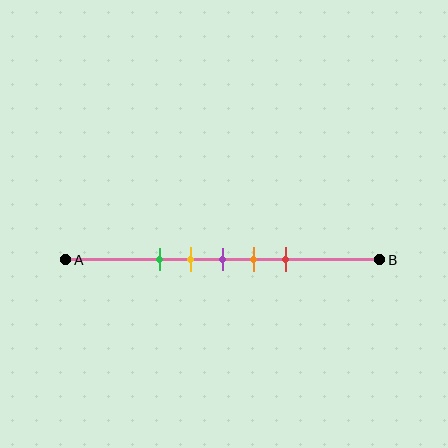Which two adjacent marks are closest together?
The yellow and purple marks are the closest adjacent pair.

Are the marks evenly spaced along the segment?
Yes, the marks are approximately evenly spaced.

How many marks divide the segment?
There are 5 marks dividing the segment.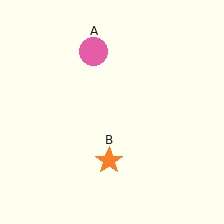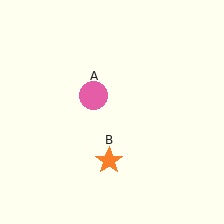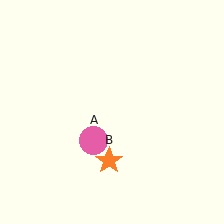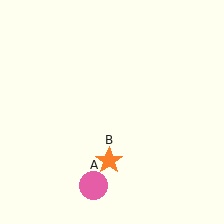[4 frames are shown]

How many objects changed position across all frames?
1 object changed position: pink circle (object A).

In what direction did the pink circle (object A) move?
The pink circle (object A) moved down.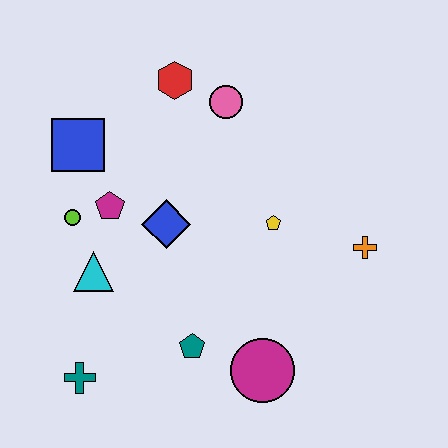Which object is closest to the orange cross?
The yellow pentagon is closest to the orange cross.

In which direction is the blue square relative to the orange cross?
The blue square is to the left of the orange cross.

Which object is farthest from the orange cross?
The teal cross is farthest from the orange cross.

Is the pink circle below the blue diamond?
No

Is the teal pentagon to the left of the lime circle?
No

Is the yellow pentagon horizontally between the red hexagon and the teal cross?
No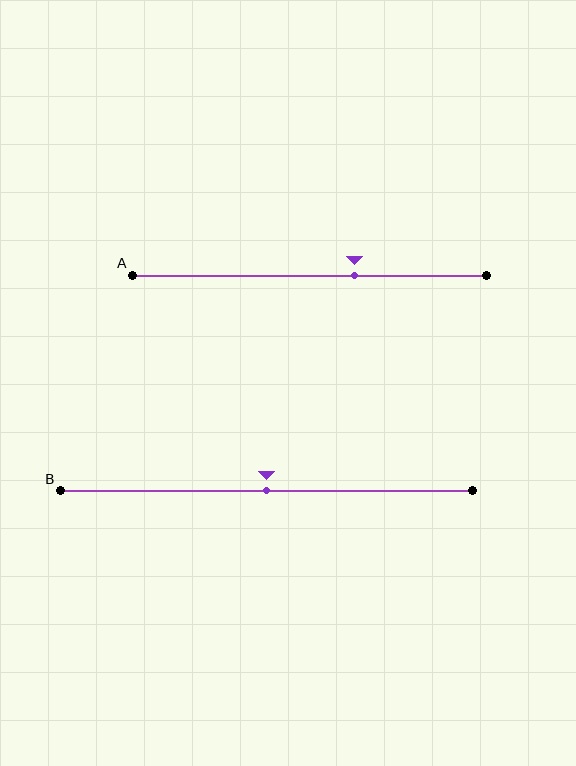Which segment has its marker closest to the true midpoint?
Segment B has its marker closest to the true midpoint.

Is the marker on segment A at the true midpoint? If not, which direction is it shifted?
No, the marker on segment A is shifted to the right by about 13% of the segment length.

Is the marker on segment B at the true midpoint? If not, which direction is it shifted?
Yes, the marker on segment B is at the true midpoint.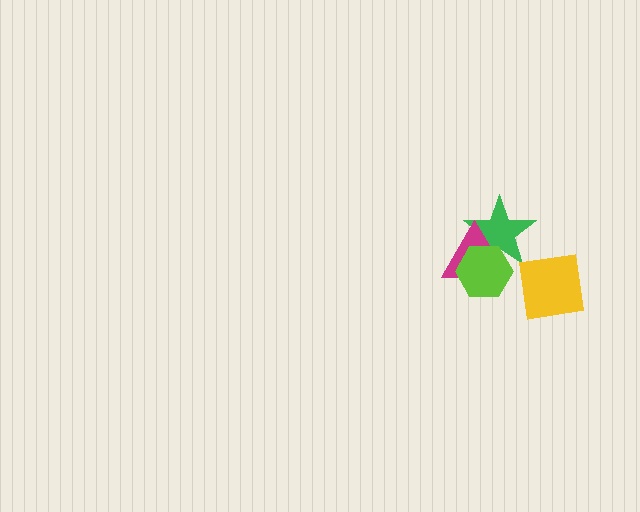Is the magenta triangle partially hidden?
Yes, it is partially covered by another shape.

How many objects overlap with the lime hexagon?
2 objects overlap with the lime hexagon.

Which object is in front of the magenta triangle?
The lime hexagon is in front of the magenta triangle.